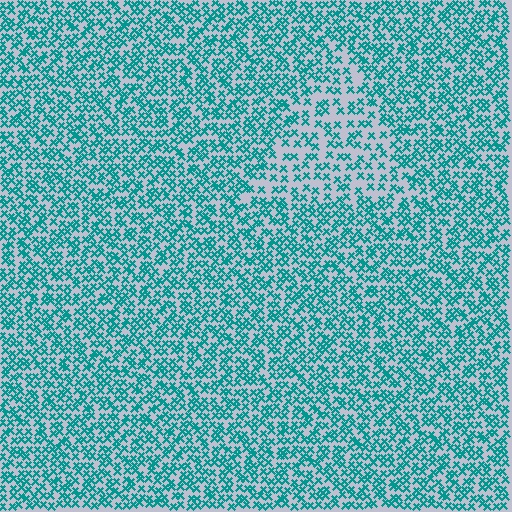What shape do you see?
I see a triangle.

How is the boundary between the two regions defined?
The boundary is defined by a change in element density (approximately 1.8x ratio). All elements are the same color, size, and shape.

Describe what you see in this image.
The image contains small teal elements arranged at two different densities. A triangle-shaped region is visible where the elements are less densely packed than the surrounding area.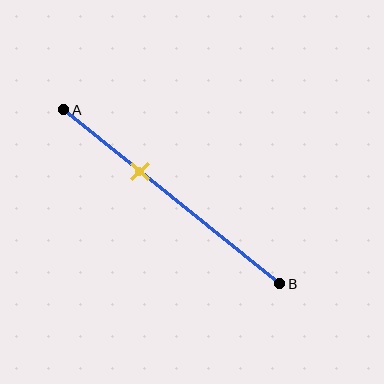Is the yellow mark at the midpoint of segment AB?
No, the mark is at about 35% from A, not at the 50% midpoint.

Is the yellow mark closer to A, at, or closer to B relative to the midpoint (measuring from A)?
The yellow mark is closer to point A than the midpoint of segment AB.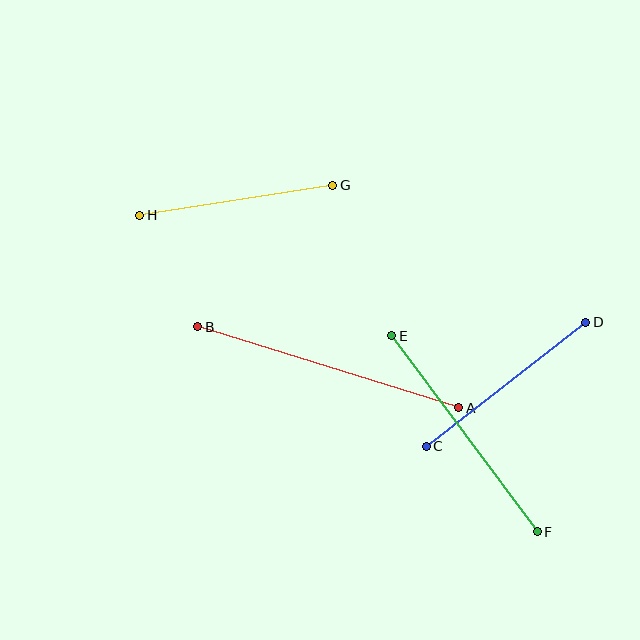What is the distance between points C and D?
The distance is approximately 202 pixels.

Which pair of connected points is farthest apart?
Points A and B are farthest apart.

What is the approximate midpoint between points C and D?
The midpoint is at approximately (506, 384) pixels.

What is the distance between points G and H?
The distance is approximately 196 pixels.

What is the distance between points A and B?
The distance is approximately 274 pixels.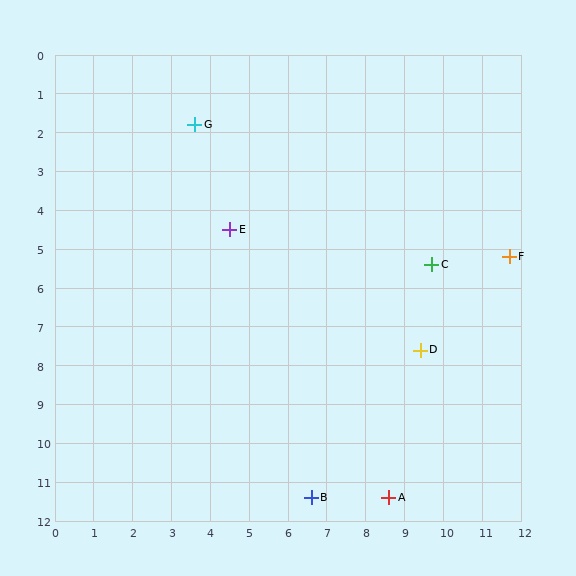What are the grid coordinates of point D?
Point D is at approximately (9.4, 7.6).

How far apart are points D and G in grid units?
Points D and G are about 8.2 grid units apart.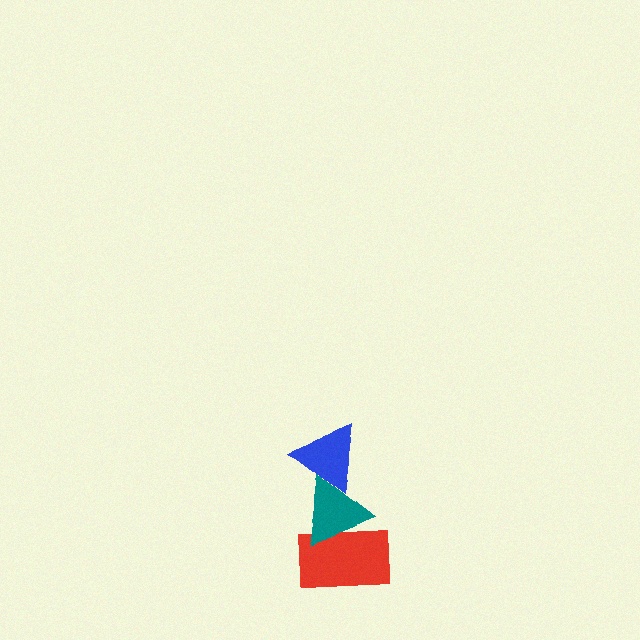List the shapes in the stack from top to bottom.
From top to bottom: the blue triangle, the teal triangle, the red rectangle.